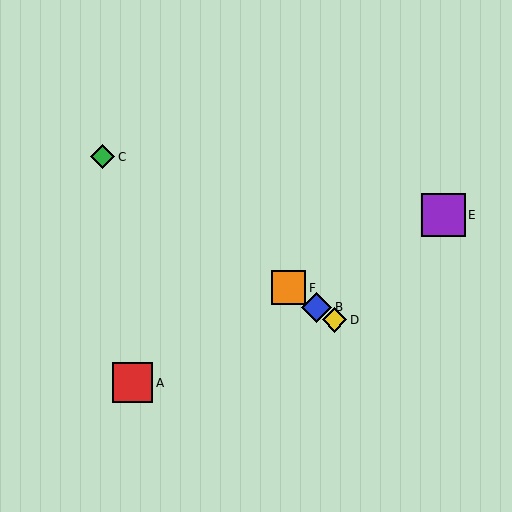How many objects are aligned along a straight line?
4 objects (B, C, D, F) are aligned along a straight line.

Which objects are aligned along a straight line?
Objects B, C, D, F are aligned along a straight line.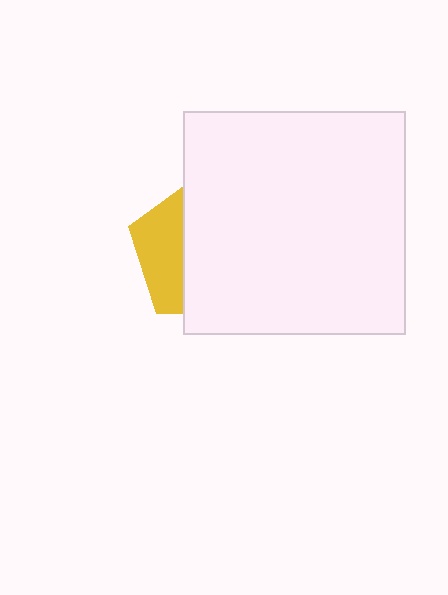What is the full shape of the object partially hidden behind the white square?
The partially hidden object is a yellow pentagon.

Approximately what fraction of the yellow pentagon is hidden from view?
Roughly 68% of the yellow pentagon is hidden behind the white square.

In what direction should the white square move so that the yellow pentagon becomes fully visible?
The white square should move right. That is the shortest direction to clear the overlap and leave the yellow pentagon fully visible.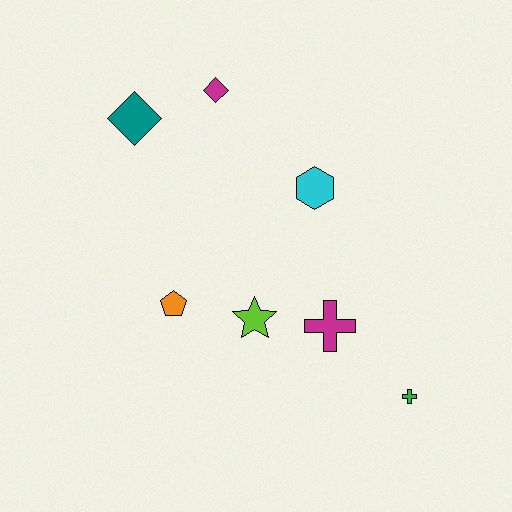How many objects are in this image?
There are 7 objects.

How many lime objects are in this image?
There is 1 lime object.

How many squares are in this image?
There are no squares.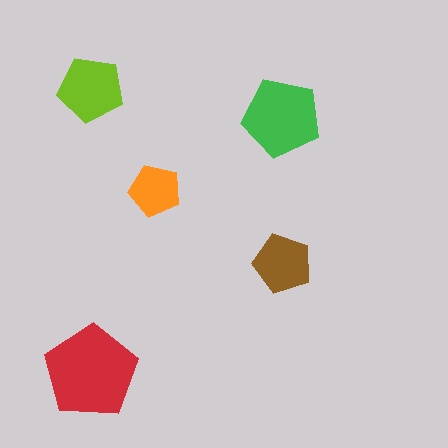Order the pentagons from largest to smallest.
the red one, the green one, the lime one, the brown one, the orange one.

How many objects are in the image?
There are 5 objects in the image.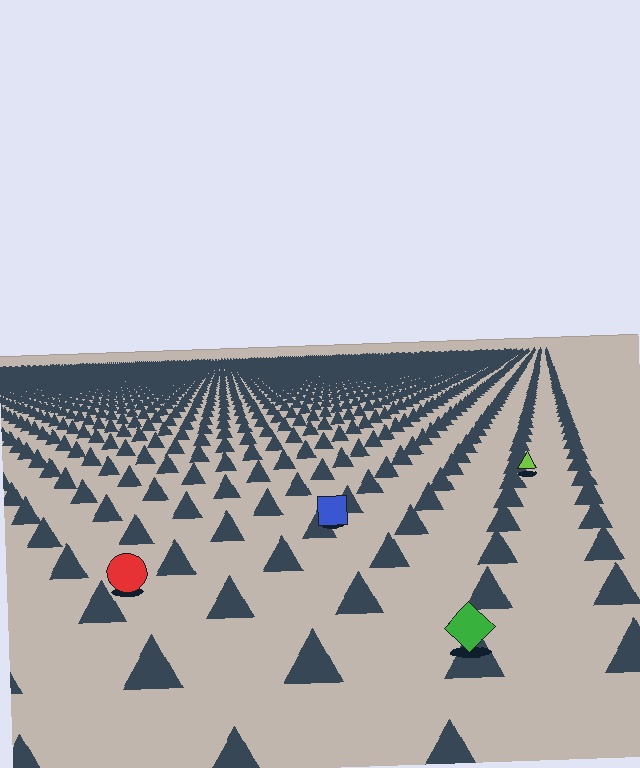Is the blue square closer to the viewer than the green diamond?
No. The green diamond is closer — you can tell from the texture gradient: the ground texture is coarser near it.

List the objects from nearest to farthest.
From nearest to farthest: the green diamond, the red circle, the blue square, the lime triangle.